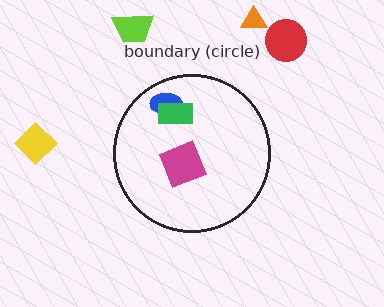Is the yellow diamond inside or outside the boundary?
Outside.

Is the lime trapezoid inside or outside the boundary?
Outside.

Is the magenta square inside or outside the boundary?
Inside.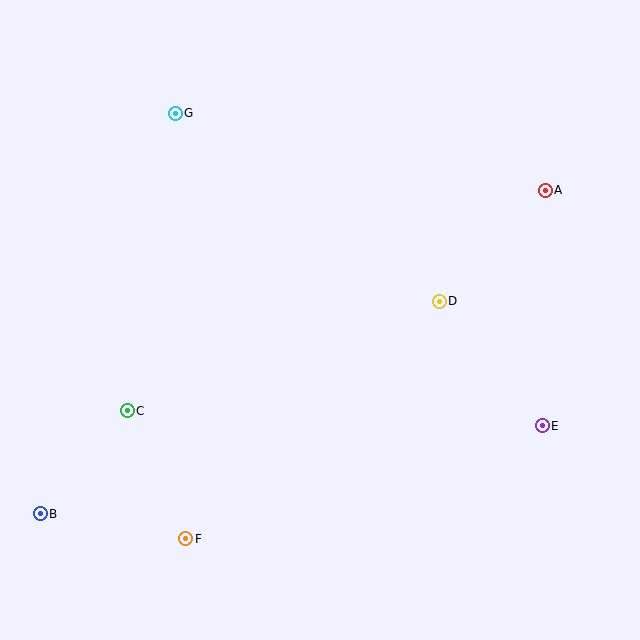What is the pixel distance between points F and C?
The distance between F and C is 141 pixels.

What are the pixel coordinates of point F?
Point F is at (186, 539).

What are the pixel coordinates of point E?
Point E is at (542, 426).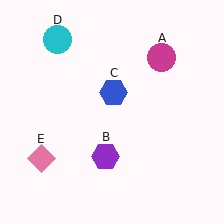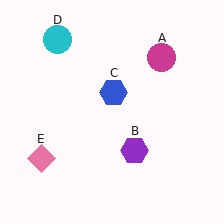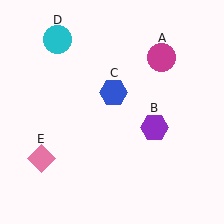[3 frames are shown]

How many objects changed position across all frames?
1 object changed position: purple hexagon (object B).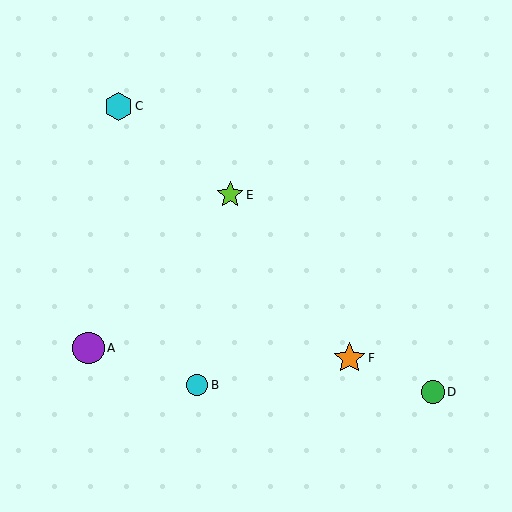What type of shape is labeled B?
Shape B is a cyan circle.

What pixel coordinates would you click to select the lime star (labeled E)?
Click at (230, 195) to select the lime star E.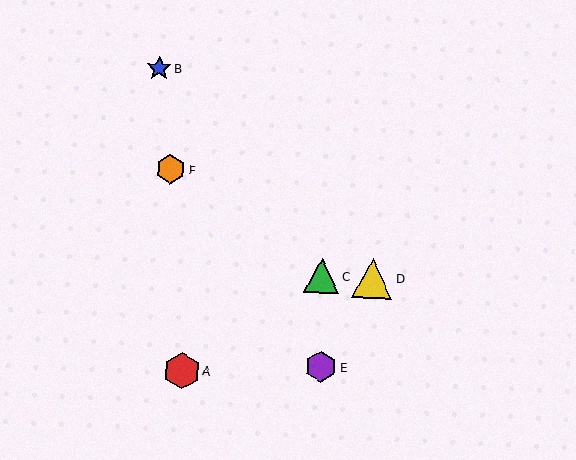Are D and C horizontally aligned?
Yes, both are at y≈278.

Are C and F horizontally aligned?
No, C is at y≈276 and F is at y≈169.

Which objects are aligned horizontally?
Objects C, D are aligned horizontally.